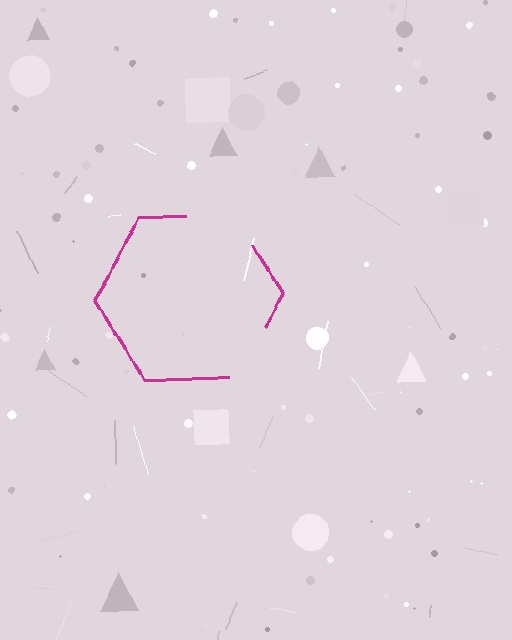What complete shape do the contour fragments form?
The contour fragments form a hexagon.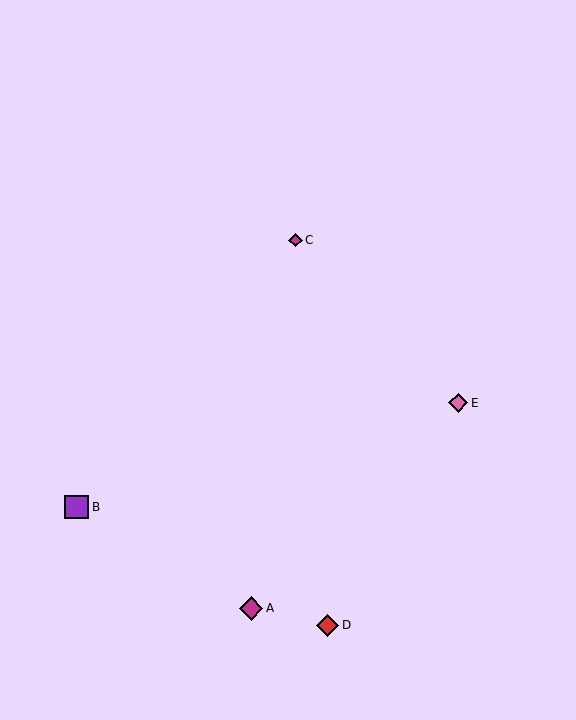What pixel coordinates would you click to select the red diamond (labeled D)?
Click at (328, 625) to select the red diamond D.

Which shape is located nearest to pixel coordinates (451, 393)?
The pink diamond (labeled E) at (458, 403) is nearest to that location.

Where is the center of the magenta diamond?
The center of the magenta diamond is at (295, 240).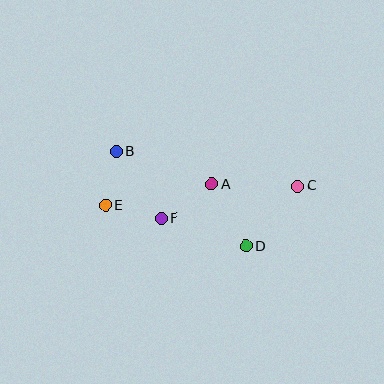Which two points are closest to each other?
Points B and E are closest to each other.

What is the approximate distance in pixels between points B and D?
The distance between B and D is approximately 161 pixels.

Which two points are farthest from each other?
Points C and E are farthest from each other.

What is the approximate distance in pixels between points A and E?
The distance between A and E is approximately 108 pixels.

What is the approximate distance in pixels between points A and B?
The distance between A and B is approximately 101 pixels.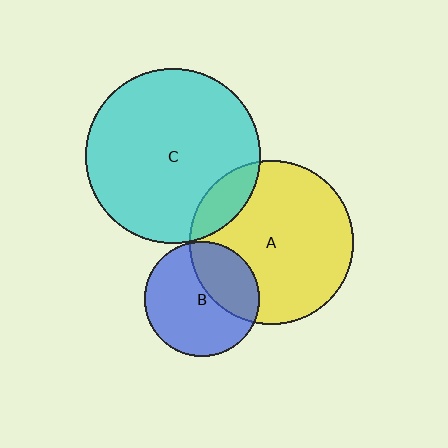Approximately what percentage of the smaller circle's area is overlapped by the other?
Approximately 15%.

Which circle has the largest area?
Circle C (cyan).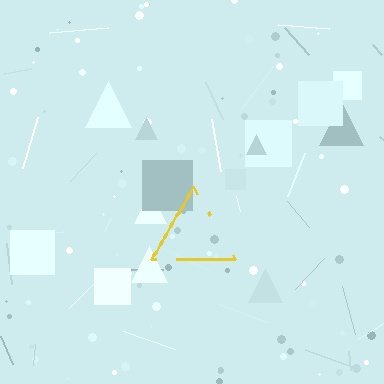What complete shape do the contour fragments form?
The contour fragments form a triangle.